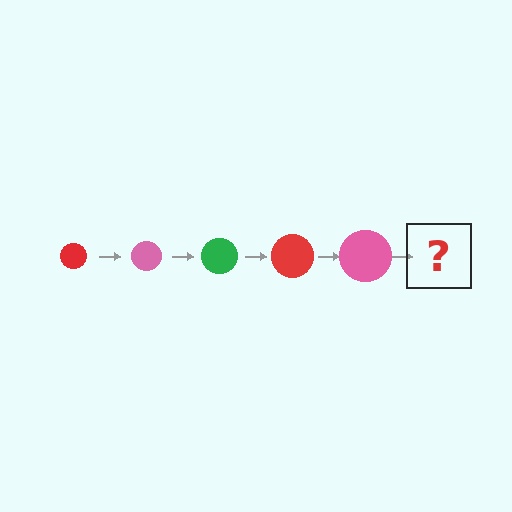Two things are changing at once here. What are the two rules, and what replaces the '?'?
The two rules are that the circle grows larger each step and the color cycles through red, pink, and green. The '?' should be a green circle, larger than the previous one.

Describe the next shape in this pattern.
It should be a green circle, larger than the previous one.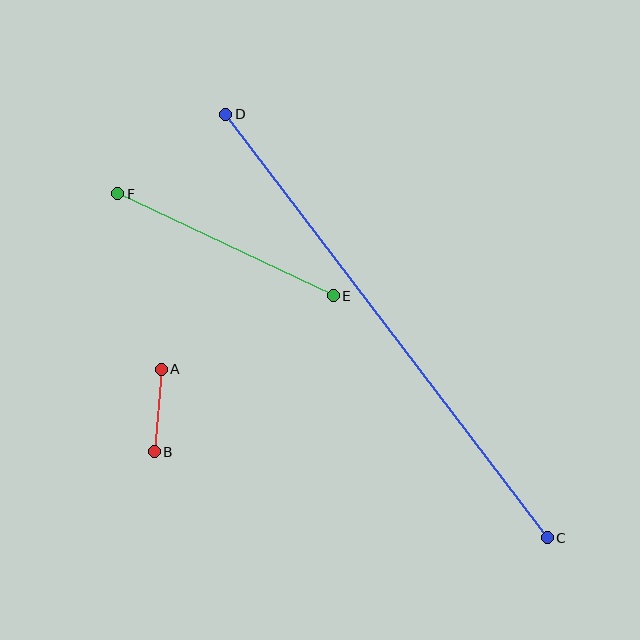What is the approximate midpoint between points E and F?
The midpoint is at approximately (226, 245) pixels.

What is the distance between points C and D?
The distance is approximately 532 pixels.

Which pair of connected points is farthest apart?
Points C and D are farthest apart.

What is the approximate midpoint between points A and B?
The midpoint is at approximately (158, 411) pixels.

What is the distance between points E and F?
The distance is approximately 239 pixels.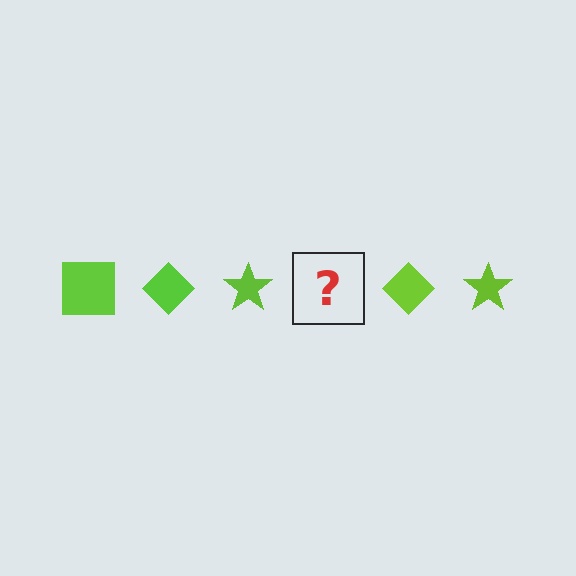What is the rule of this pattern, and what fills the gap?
The rule is that the pattern cycles through square, diamond, star shapes in lime. The gap should be filled with a lime square.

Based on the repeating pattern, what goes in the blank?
The blank should be a lime square.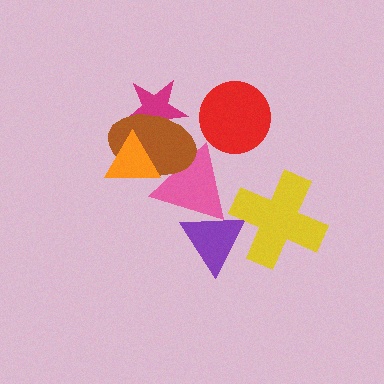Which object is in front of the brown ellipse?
The orange triangle is in front of the brown ellipse.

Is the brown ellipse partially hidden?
Yes, it is partially covered by another shape.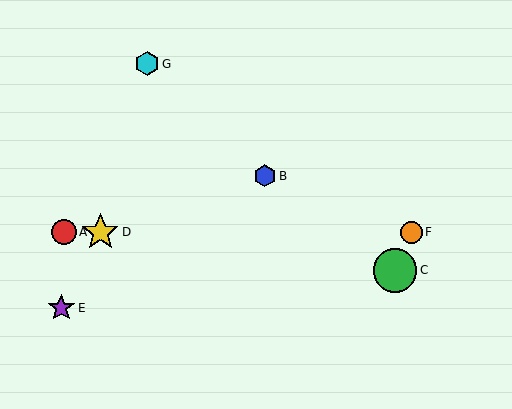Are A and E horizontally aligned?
No, A is at y≈232 and E is at y≈308.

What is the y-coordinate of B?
Object B is at y≈176.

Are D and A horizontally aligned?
Yes, both are at y≈232.